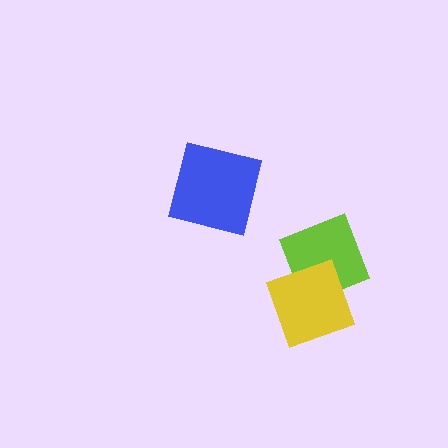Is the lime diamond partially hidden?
Yes, it is partially covered by another shape.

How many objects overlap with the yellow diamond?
1 object overlaps with the yellow diamond.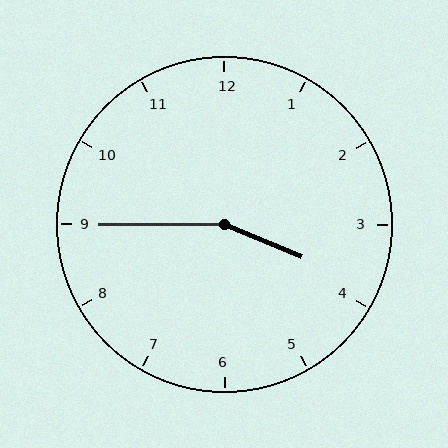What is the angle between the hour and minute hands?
Approximately 158 degrees.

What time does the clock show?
3:45.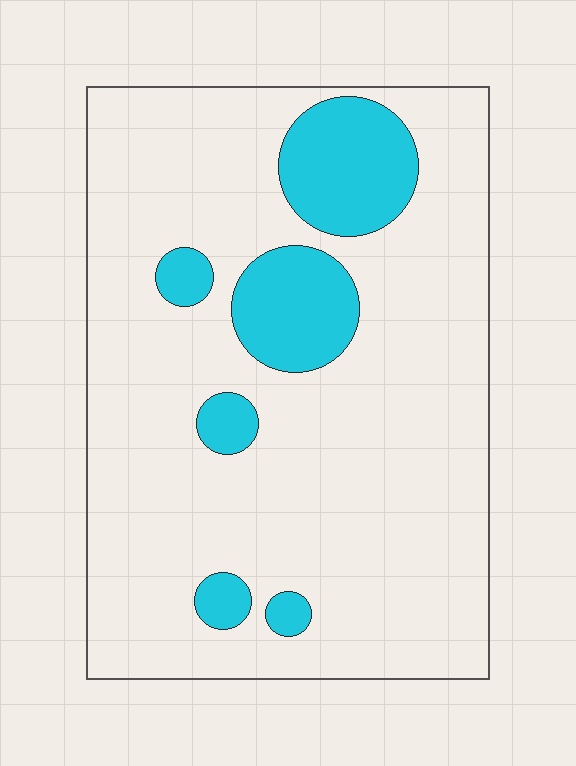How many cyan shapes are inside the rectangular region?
6.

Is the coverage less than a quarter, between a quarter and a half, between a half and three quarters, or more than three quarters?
Less than a quarter.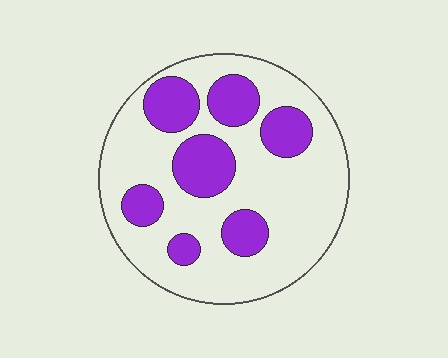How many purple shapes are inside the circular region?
7.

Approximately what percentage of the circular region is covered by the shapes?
Approximately 30%.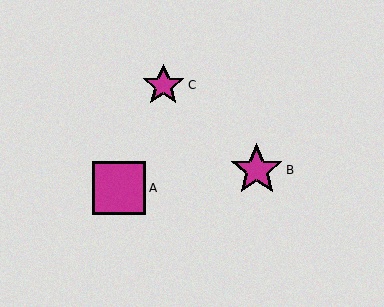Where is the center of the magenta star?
The center of the magenta star is at (163, 85).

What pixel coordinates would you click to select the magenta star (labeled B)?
Click at (257, 170) to select the magenta star B.